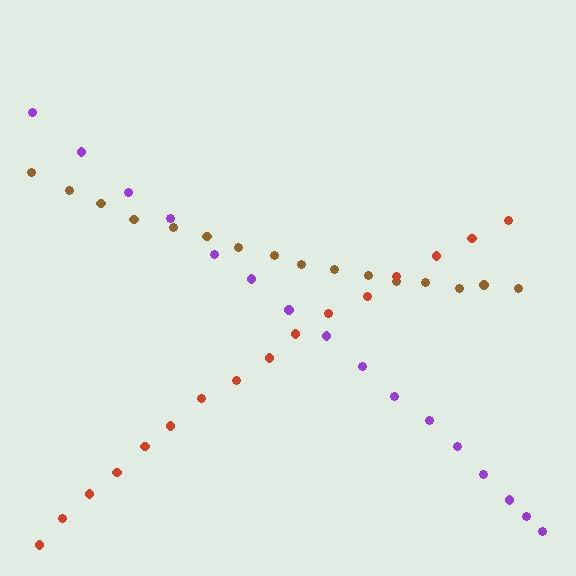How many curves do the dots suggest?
There are 3 distinct paths.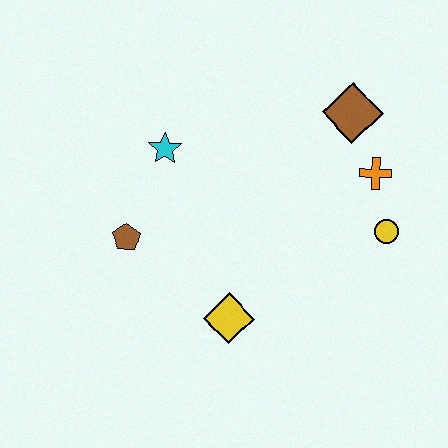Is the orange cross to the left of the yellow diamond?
No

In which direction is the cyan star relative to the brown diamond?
The cyan star is to the left of the brown diamond.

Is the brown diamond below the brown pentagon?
No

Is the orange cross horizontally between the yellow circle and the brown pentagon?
Yes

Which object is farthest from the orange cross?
The brown pentagon is farthest from the orange cross.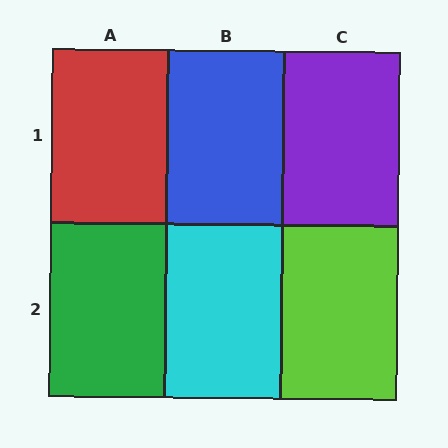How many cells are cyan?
1 cell is cyan.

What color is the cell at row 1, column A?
Red.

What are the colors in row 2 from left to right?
Green, cyan, lime.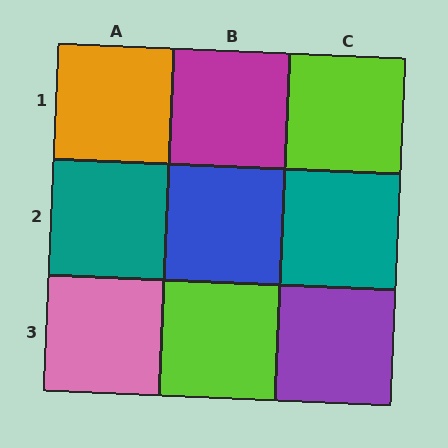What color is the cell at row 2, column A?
Teal.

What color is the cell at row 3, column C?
Purple.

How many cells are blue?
1 cell is blue.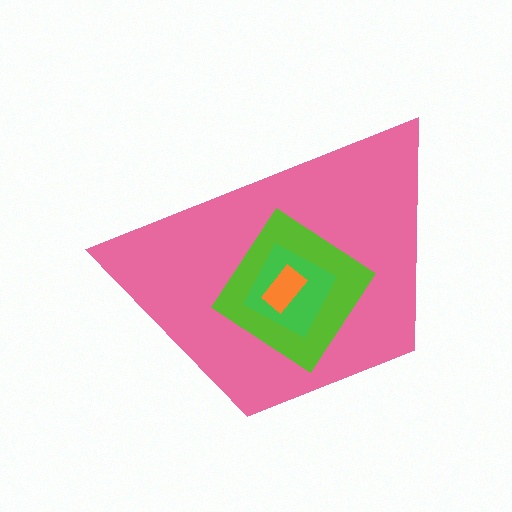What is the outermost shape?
The pink trapezoid.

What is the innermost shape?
The orange rectangle.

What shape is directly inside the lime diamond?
The green diamond.